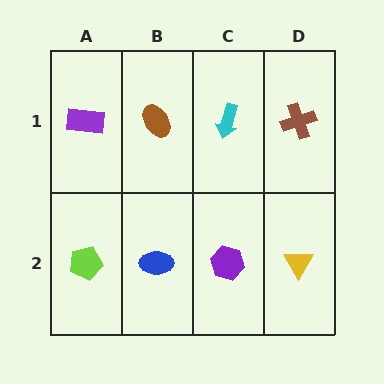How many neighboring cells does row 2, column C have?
3.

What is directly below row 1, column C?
A purple hexagon.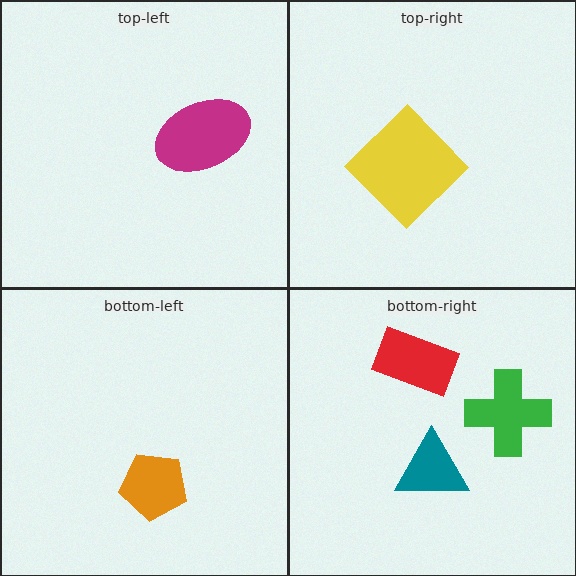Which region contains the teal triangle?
The bottom-right region.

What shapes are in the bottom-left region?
The orange pentagon.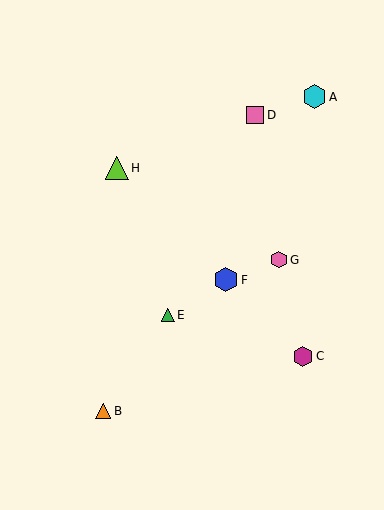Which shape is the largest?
The blue hexagon (labeled F) is the largest.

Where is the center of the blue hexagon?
The center of the blue hexagon is at (226, 280).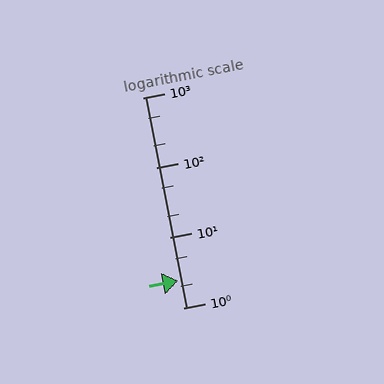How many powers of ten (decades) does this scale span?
The scale spans 3 decades, from 1 to 1000.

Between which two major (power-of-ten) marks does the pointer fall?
The pointer is between 1 and 10.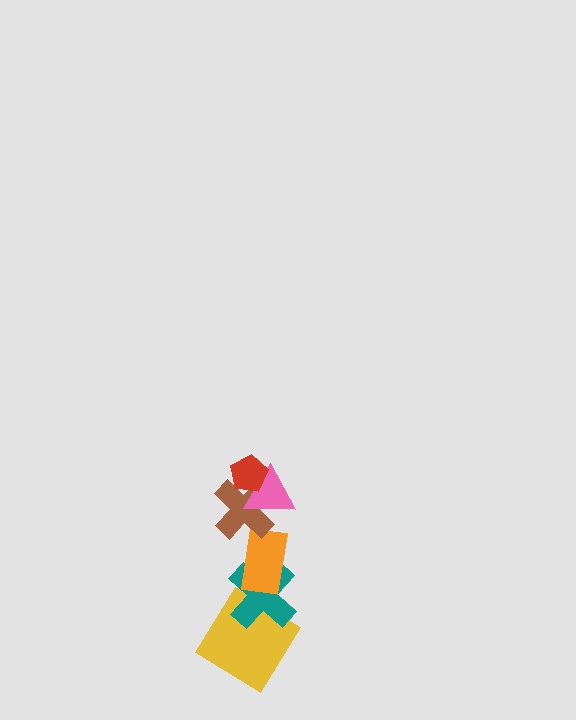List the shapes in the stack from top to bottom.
From top to bottom: the red pentagon, the pink triangle, the brown cross, the orange rectangle, the teal cross, the yellow diamond.